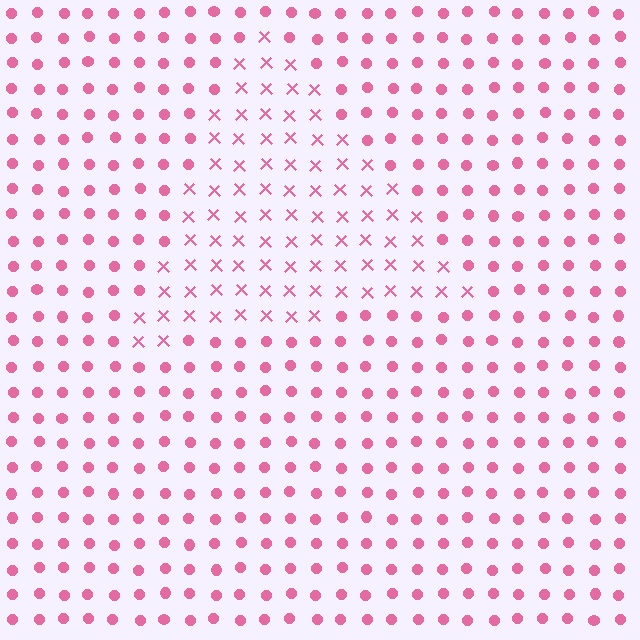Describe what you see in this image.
The image is filled with small pink elements arranged in a uniform grid. A triangle-shaped region contains X marks, while the surrounding area contains circles. The boundary is defined purely by the change in element shape.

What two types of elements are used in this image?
The image uses X marks inside the triangle region and circles outside it.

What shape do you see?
I see a triangle.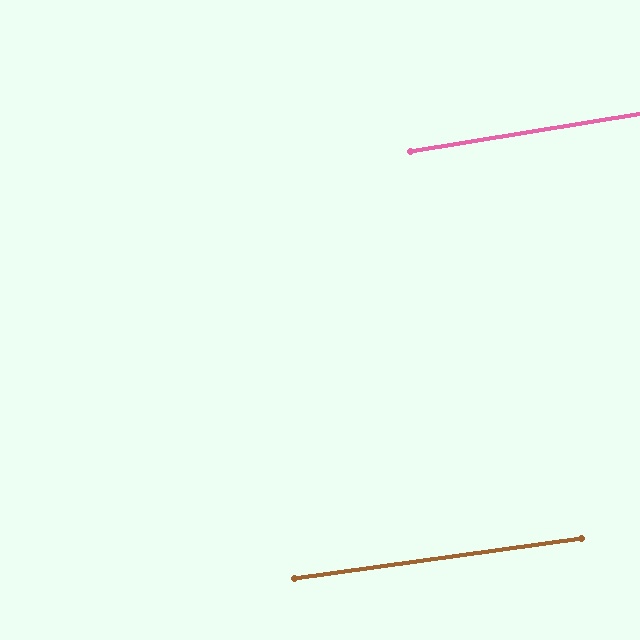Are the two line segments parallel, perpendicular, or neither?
Parallel — their directions differ by only 1.3°.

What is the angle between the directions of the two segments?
Approximately 1 degree.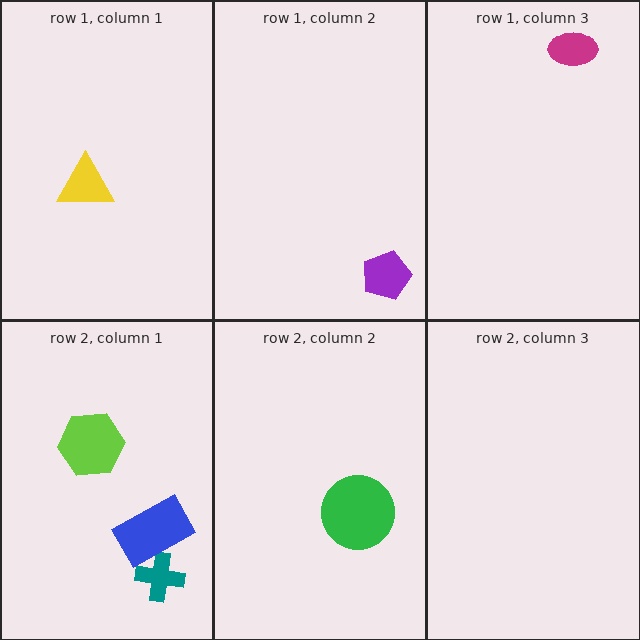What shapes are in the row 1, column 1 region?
The yellow triangle.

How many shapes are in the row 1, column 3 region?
1.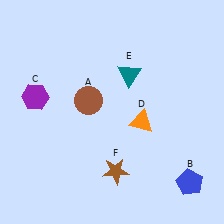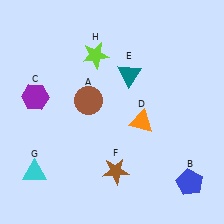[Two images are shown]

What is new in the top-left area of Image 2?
A lime star (H) was added in the top-left area of Image 2.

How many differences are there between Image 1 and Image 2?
There are 2 differences between the two images.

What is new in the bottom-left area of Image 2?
A cyan triangle (G) was added in the bottom-left area of Image 2.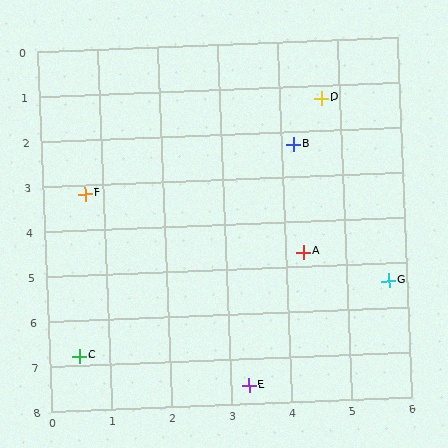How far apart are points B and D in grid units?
Points B and D are about 1.1 grid units apart.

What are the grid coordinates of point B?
Point B is at approximately (4.2, 2.3).